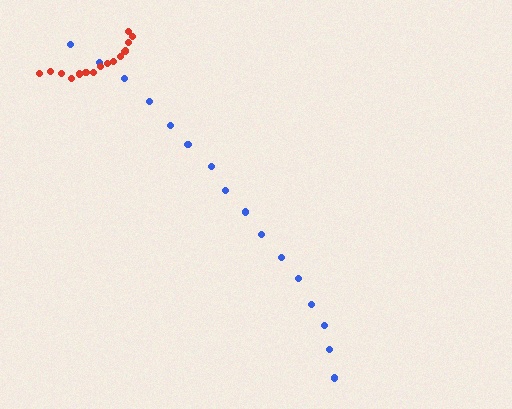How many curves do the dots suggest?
There are 2 distinct paths.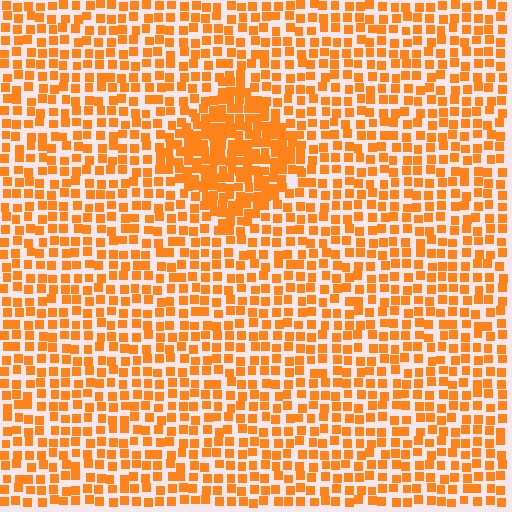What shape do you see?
I see a diamond.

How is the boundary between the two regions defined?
The boundary is defined by a change in element density (approximately 1.8x ratio). All elements are the same color, size, and shape.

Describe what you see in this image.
The image contains small orange elements arranged at two different densities. A diamond-shaped region is visible where the elements are more densely packed than the surrounding area.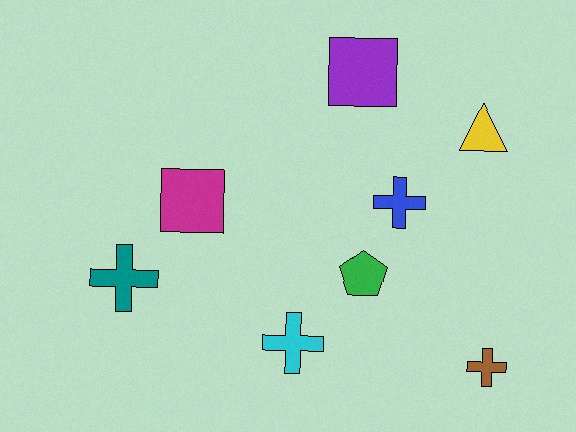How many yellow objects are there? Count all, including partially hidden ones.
There is 1 yellow object.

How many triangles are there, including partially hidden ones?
There is 1 triangle.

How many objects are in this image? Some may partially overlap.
There are 8 objects.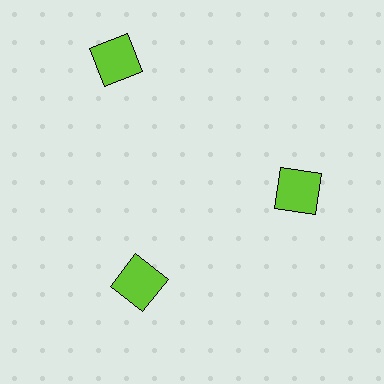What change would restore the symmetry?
The symmetry would be restored by moving it inward, back onto the ring so that all 3 squares sit at equal angles and equal distance from the center.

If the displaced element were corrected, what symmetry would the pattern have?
It would have 3-fold rotational symmetry — the pattern would map onto itself every 120 degrees.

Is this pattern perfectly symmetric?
No. The 3 lime squares are arranged in a ring, but one element near the 11 o'clock position is pushed outward from the center, breaking the 3-fold rotational symmetry.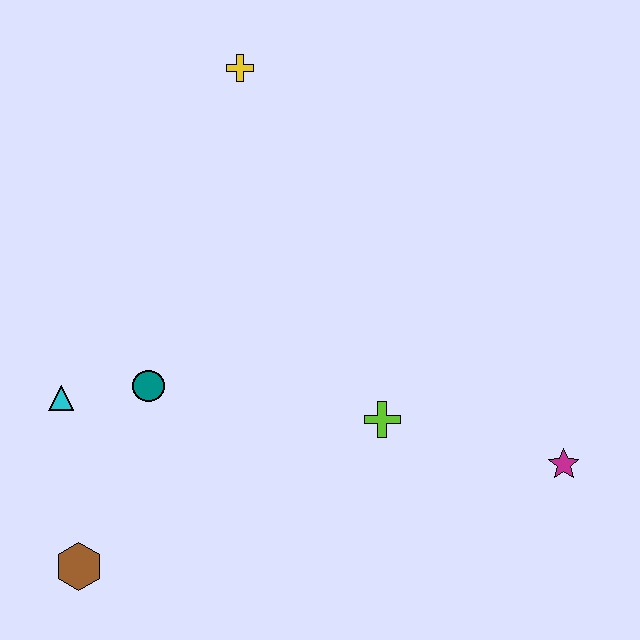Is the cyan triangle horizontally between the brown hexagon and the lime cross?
No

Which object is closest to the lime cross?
The magenta star is closest to the lime cross.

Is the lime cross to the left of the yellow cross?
No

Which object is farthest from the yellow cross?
The brown hexagon is farthest from the yellow cross.